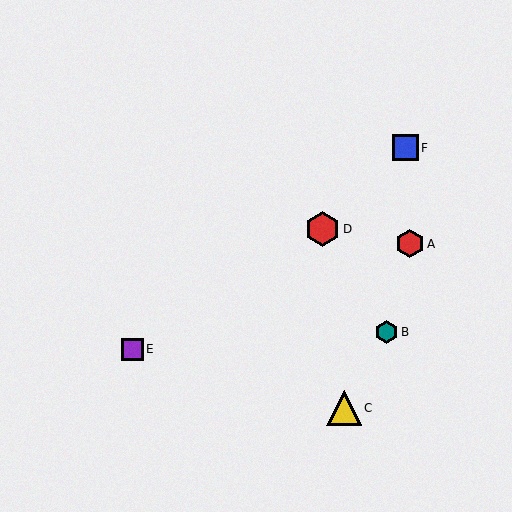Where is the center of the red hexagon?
The center of the red hexagon is at (410, 244).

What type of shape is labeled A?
Shape A is a red hexagon.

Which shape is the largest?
The red hexagon (labeled D) is the largest.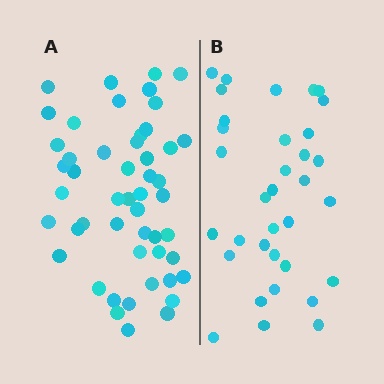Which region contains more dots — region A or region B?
Region A (the left region) has more dots.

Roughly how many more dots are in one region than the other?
Region A has approximately 15 more dots than region B.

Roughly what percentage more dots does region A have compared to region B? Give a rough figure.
About 45% more.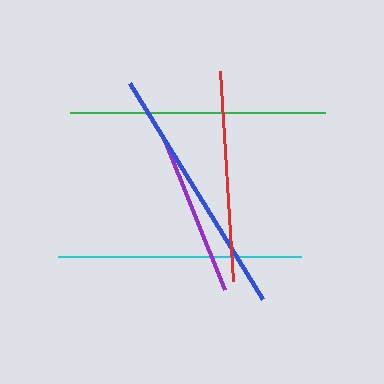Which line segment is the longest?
The green line is the longest at approximately 254 pixels.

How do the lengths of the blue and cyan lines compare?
The blue and cyan lines are approximately the same length.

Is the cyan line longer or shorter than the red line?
The cyan line is longer than the red line.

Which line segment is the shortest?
The purple line is the shortest at approximately 166 pixels.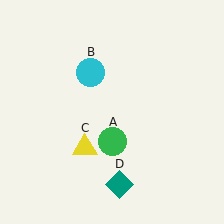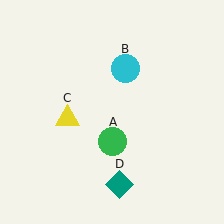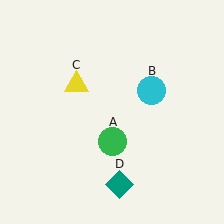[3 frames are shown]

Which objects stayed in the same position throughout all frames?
Green circle (object A) and teal diamond (object D) remained stationary.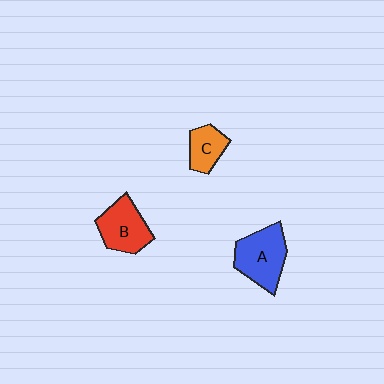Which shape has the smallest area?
Shape C (orange).